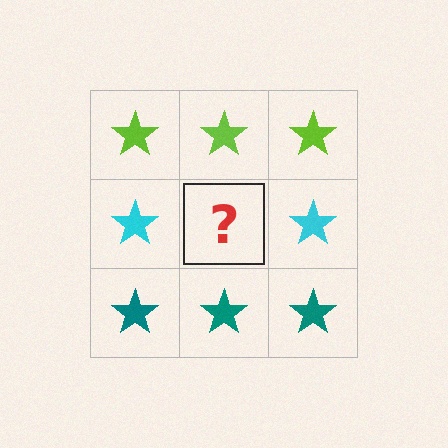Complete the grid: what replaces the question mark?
The question mark should be replaced with a cyan star.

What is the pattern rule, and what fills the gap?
The rule is that each row has a consistent color. The gap should be filled with a cyan star.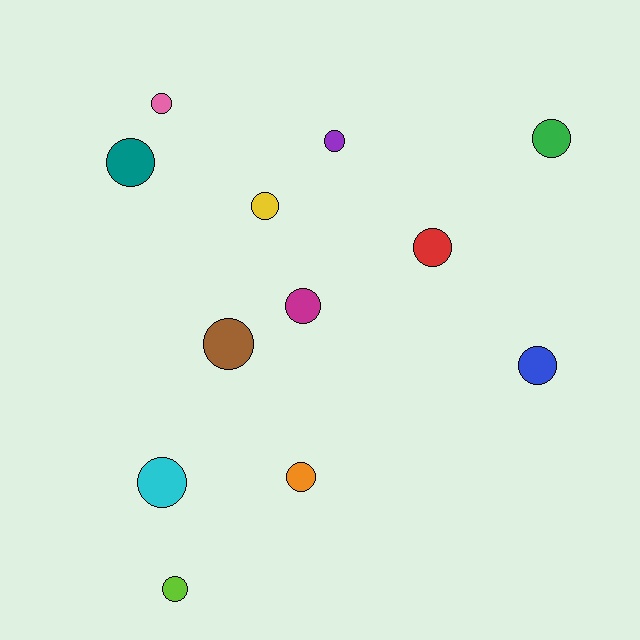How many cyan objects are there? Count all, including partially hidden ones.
There is 1 cyan object.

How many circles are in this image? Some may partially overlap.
There are 12 circles.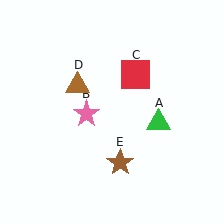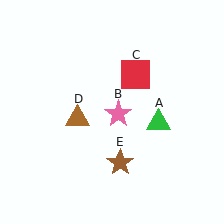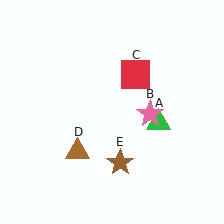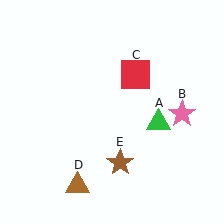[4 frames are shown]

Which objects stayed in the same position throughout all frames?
Green triangle (object A) and red square (object C) and brown star (object E) remained stationary.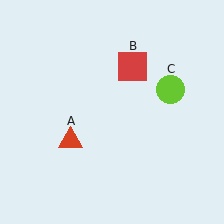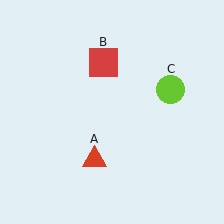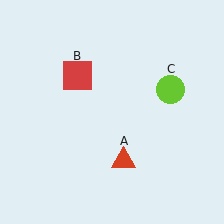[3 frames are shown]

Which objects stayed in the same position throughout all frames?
Lime circle (object C) remained stationary.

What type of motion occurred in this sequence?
The red triangle (object A), red square (object B) rotated counterclockwise around the center of the scene.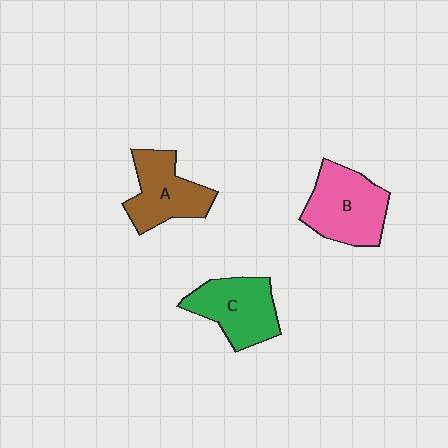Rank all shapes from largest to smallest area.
From largest to smallest: B (pink), C (green), A (brown).